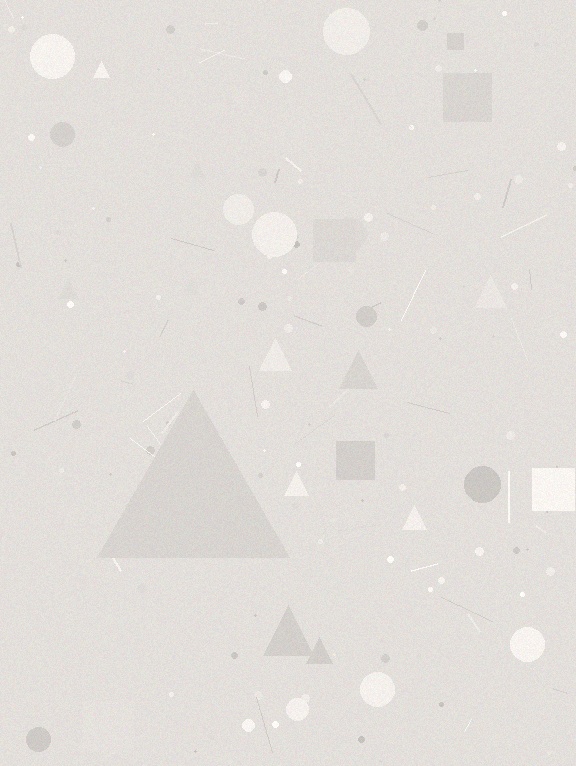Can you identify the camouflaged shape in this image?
The camouflaged shape is a triangle.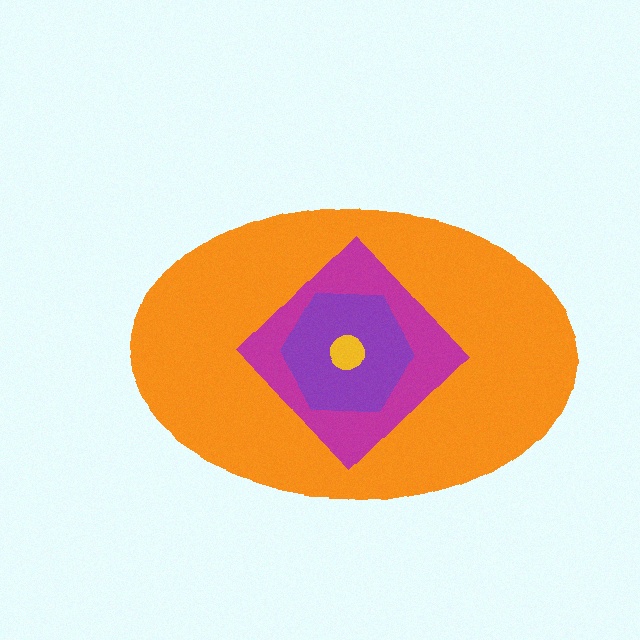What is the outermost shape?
The orange ellipse.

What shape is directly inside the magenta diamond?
The purple hexagon.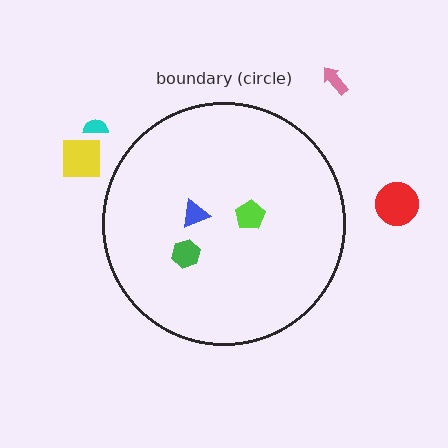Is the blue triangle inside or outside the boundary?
Inside.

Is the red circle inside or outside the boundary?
Outside.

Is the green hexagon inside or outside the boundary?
Inside.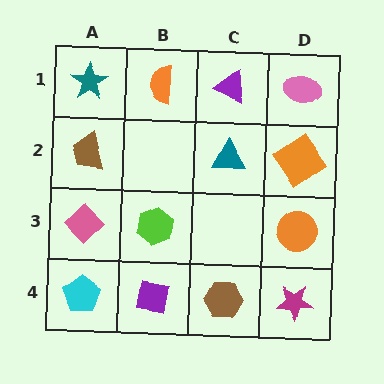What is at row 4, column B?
A purple square.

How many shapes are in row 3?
3 shapes.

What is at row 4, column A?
A cyan pentagon.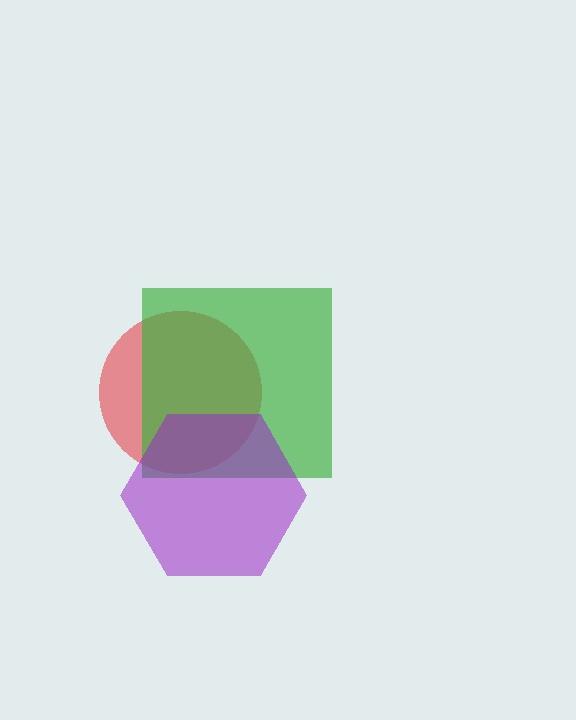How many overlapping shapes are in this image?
There are 3 overlapping shapes in the image.